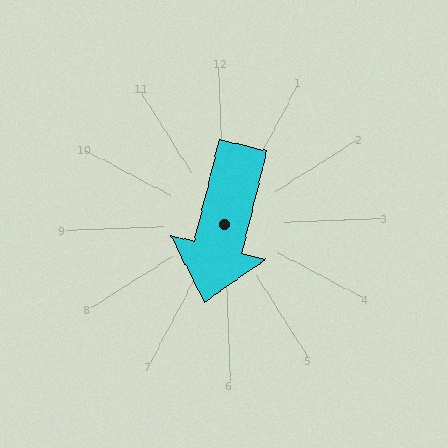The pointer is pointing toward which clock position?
Roughly 7 o'clock.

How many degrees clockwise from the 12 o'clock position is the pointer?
Approximately 196 degrees.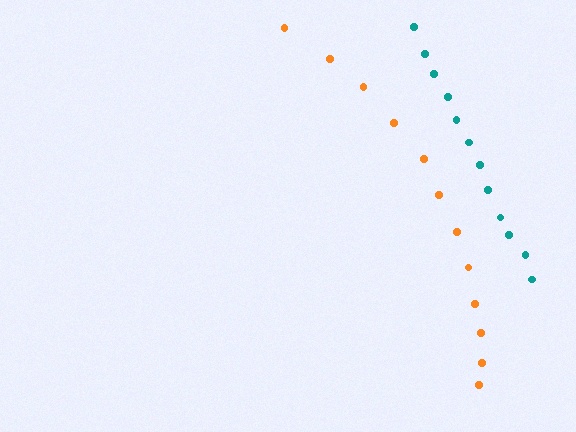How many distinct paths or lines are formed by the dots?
There are 2 distinct paths.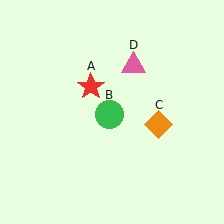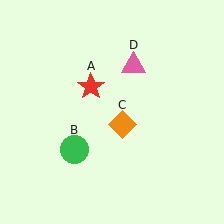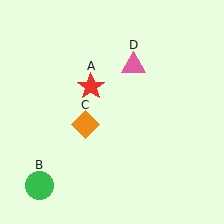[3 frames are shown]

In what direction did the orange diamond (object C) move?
The orange diamond (object C) moved left.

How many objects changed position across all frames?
2 objects changed position: green circle (object B), orange diamond (object C).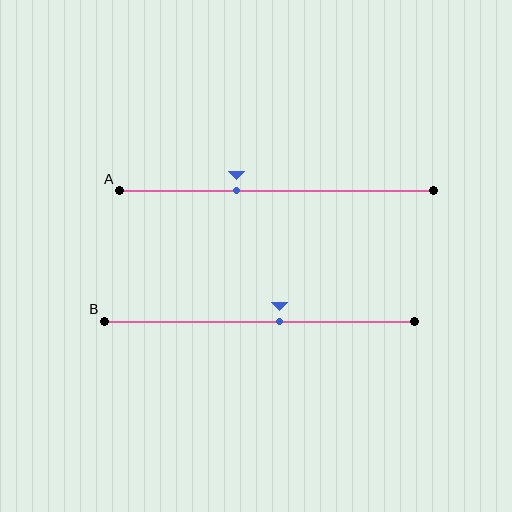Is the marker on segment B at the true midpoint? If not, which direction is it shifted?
No, the marker on segment B is shifted to the right by about 7% of the segment length.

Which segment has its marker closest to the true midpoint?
Segment B has its marker closest to the true midpoint.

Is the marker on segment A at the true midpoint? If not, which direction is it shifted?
No, the marker on segment A is shifted to the left by about 13% of the segment length.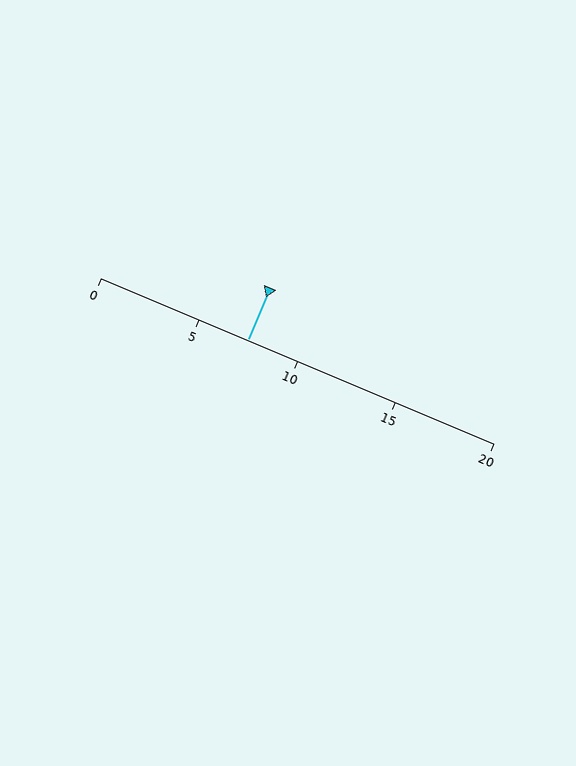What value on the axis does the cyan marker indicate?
The marker indicates approximately 7.5.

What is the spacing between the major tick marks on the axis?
The major ticks are spaced 5 apart.